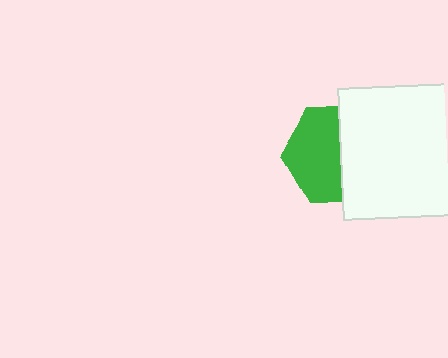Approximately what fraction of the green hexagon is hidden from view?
Roughly 45% of the green hexagon is hidden behind the white rectangle.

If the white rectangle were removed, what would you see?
You would see the complete green hexagon.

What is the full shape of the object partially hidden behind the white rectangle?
The partially hidden object is a green hexagon.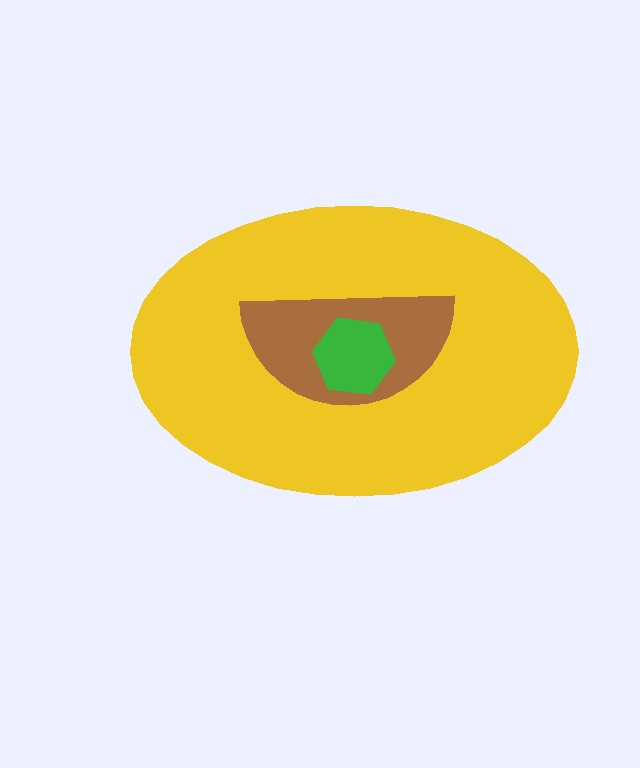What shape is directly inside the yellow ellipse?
The brown semicircle.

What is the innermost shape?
The green hexagon.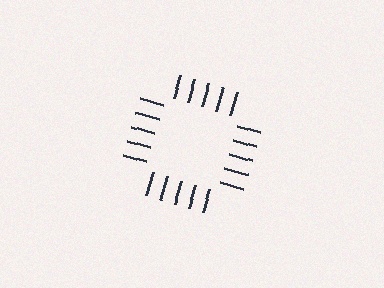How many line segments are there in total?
20 — 5 along each of the 4 edges.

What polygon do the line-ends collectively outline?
An illusory square — the line segments terminate on its edges but no continuous stroke is drawn.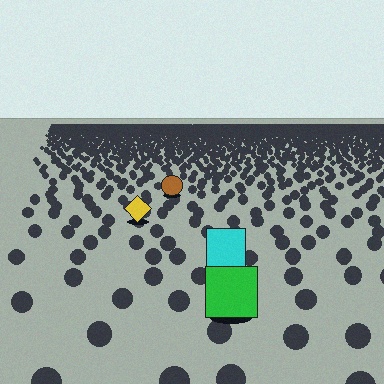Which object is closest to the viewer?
The green square is closest. The texture marks near it are larger and more spread out.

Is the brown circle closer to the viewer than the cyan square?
No. The cyan square is closer — you can tell from the texture gradient: the ground texture is coarser near it.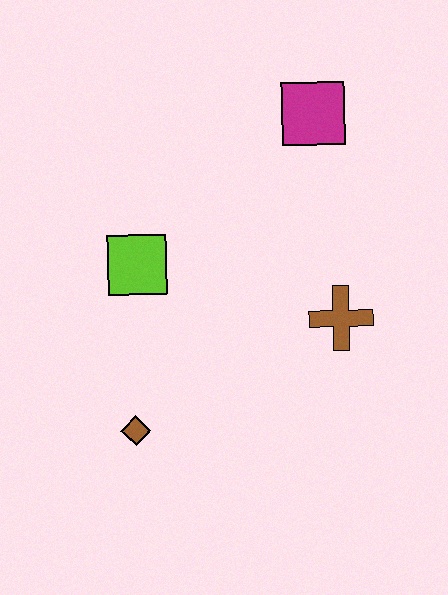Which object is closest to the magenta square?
The brown cross is closest to the magenta square.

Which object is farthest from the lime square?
The magenta square is farthest from the lime square.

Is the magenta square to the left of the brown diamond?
No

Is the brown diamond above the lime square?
No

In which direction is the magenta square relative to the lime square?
The magenta square is to the right of the lime square.